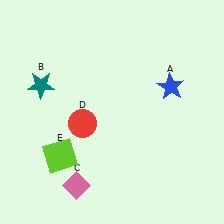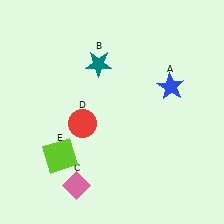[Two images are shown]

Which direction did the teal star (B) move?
The teal star (B) moved right.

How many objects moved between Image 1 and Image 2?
1 object moved between the two images.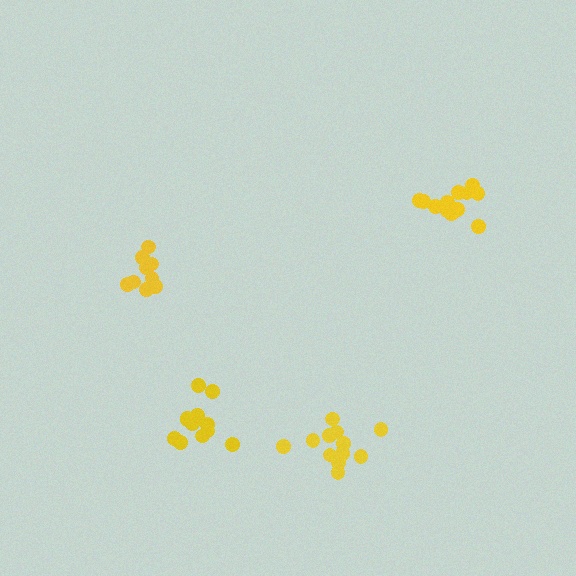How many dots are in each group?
Group 1: 12 dots, Group 2: 9 dots, Group 3: 13 dots, Group 4: 12 dots (46 total).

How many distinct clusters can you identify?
There are 4 distinct clusters.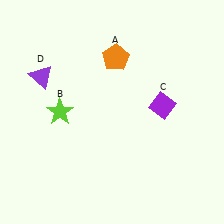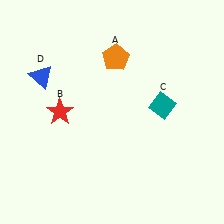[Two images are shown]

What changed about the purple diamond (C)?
In Image 1, C is purple. In Image 2, it changed to teal.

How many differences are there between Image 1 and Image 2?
There are 3 differences between the two images.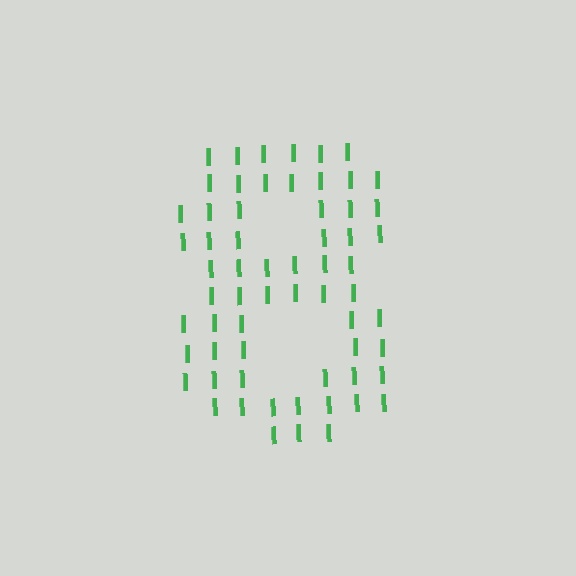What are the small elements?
The small elements are letter I's.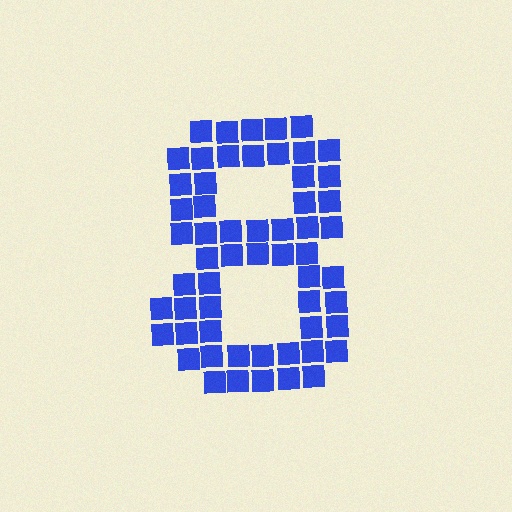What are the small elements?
The small elements are squares.